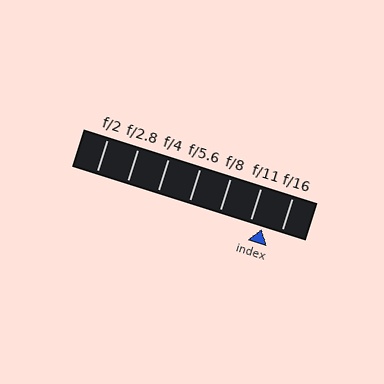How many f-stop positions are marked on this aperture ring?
There are 7 f-stop positions marked.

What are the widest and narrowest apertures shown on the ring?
The widest aperture shown is f/2 and the narrowest is f/16.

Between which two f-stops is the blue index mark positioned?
The index mark is between f/11 and f/16.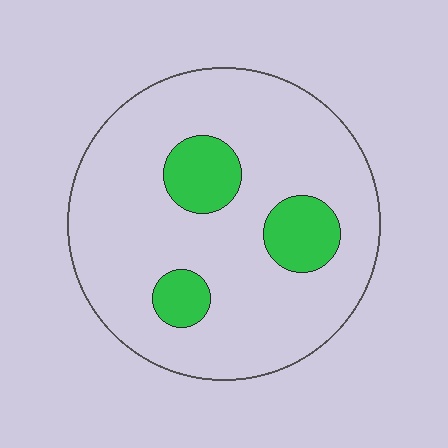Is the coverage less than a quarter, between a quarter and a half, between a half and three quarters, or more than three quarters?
Less than a quarter.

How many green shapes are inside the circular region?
3.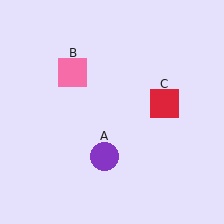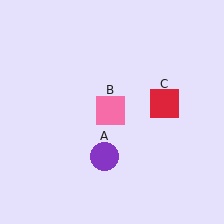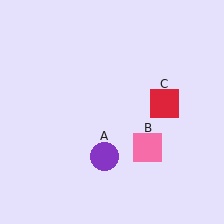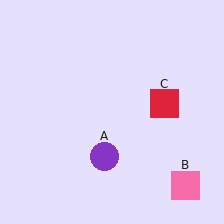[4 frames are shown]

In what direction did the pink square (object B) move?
The pink square (object B) moved down and to the right.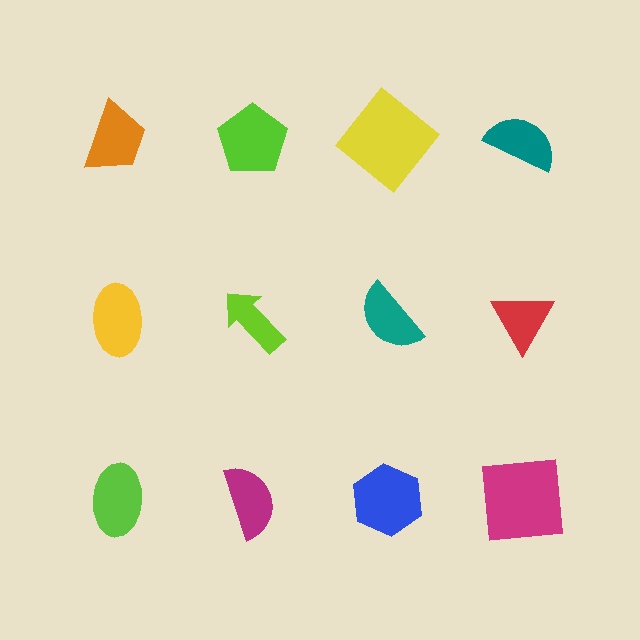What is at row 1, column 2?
A lime pentagon.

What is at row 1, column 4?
A teal semicircle.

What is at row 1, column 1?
An orange trapezoid.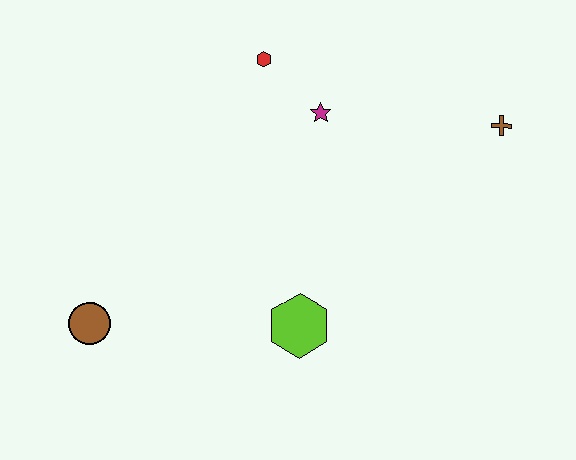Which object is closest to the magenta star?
The red hexagon is closest to the magenta star.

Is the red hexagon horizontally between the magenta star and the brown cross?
No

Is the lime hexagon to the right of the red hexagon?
Yes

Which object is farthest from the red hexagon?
The brown circle is farthest from the red hexagon.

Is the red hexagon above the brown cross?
Yes